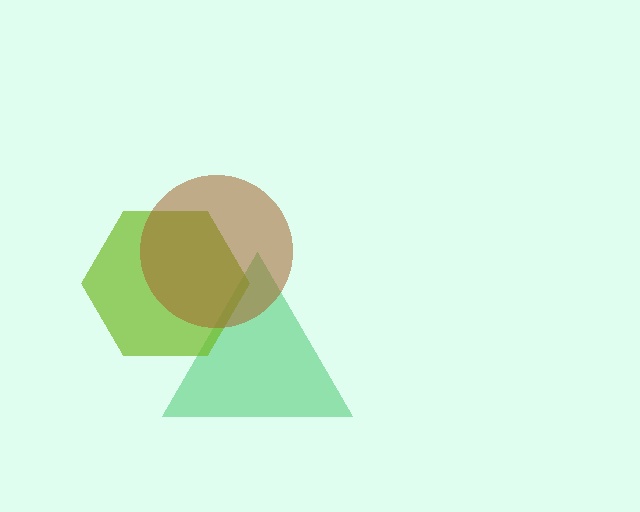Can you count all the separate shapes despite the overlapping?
Yes, there are 3 separate shapes.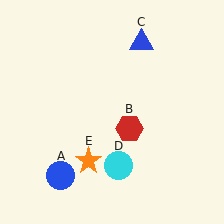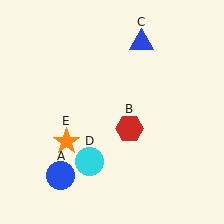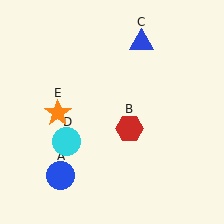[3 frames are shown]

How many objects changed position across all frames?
2 objects changed position: cyan circle (object D), orange star (object E).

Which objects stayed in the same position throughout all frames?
Blue circle (object A) and red hexagon (object B) and blue triangle (object C) remained stationary.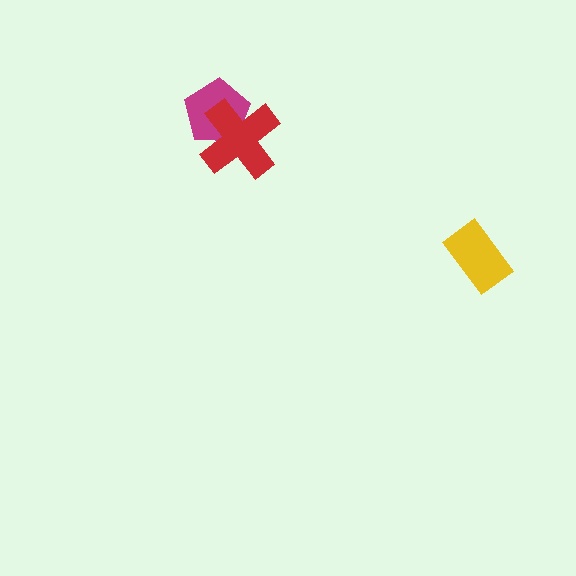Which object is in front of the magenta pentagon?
The red cross is in front of the magenta pentagon.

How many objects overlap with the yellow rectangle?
0 objects overlap with the yellow rectangle.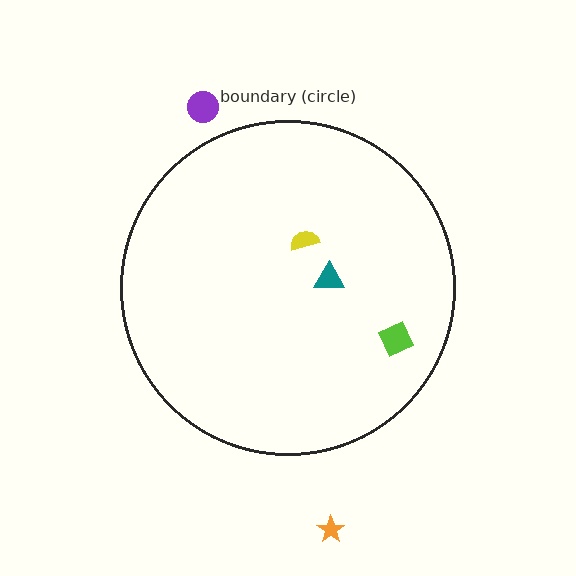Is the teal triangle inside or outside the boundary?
Inside.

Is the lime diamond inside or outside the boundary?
Inside.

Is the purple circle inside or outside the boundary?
Outside.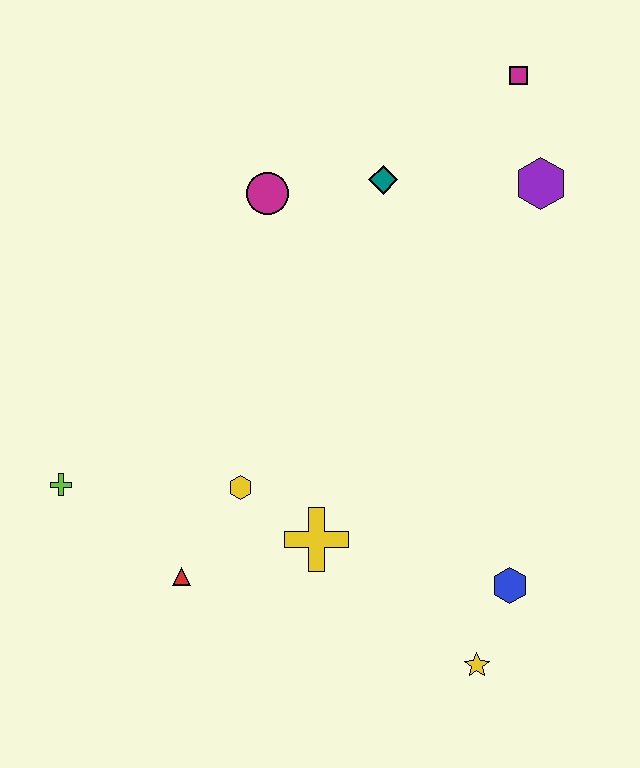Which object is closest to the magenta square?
The purple hexagon is closest to the magenta square.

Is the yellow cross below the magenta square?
Yes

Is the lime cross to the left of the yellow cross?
Yes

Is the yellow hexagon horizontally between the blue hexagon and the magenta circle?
No